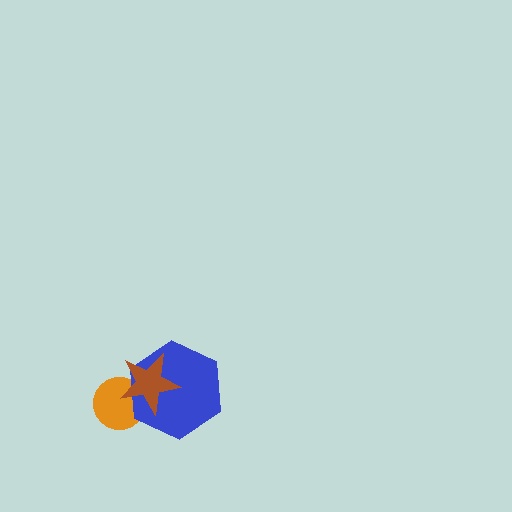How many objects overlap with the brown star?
2 objects overlap with the brown star.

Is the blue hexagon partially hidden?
Yes, it is partially covered by another shape.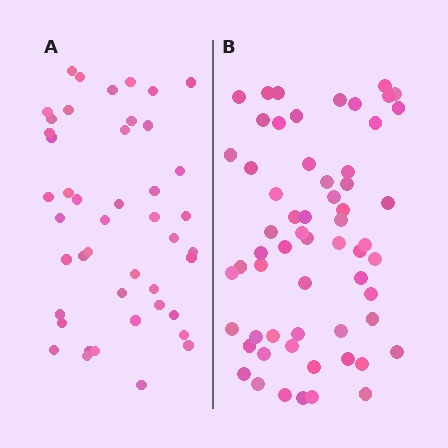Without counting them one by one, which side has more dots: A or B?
Region B (the right region) has more dots.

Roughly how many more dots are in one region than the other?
Region B has approximately 15 more dots than region A.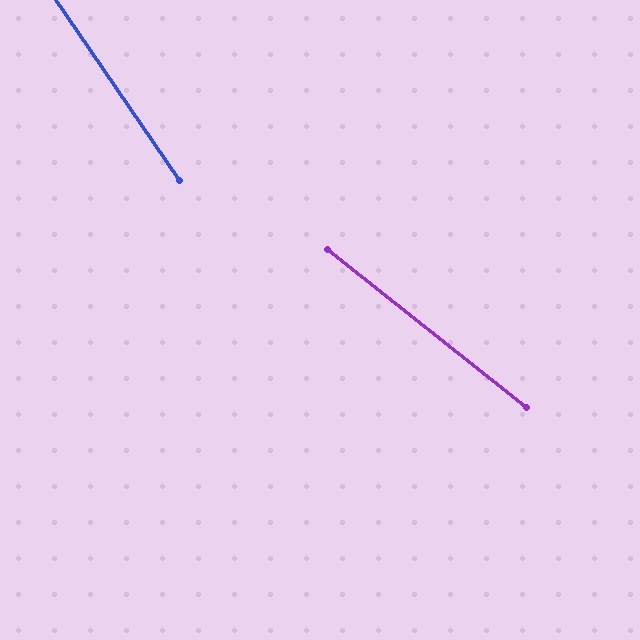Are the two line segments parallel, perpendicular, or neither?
Neither parallel nor perpendicular — they differ by about 17°.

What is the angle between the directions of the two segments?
Approximately 17 degrees.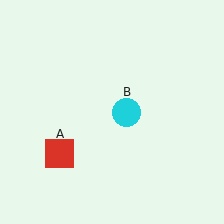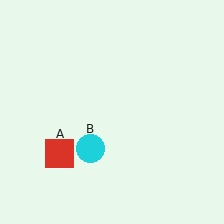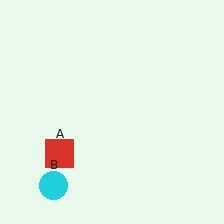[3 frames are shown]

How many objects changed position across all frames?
1 object changed position: cyan circle (object B).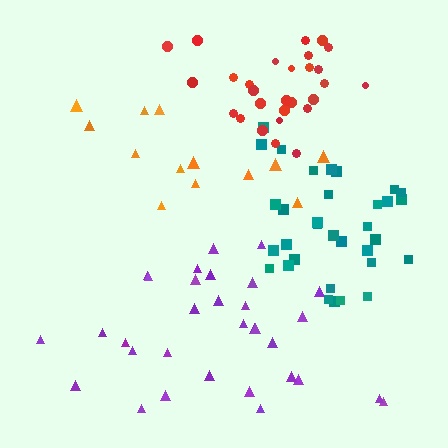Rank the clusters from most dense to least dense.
teal, red, purple, orange.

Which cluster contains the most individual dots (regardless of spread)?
Teal (33).